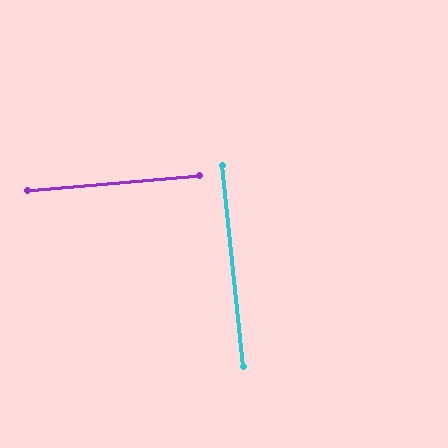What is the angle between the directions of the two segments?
Approximately 89 degrees.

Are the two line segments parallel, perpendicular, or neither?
Perpendicular — they meet at approximately 89°.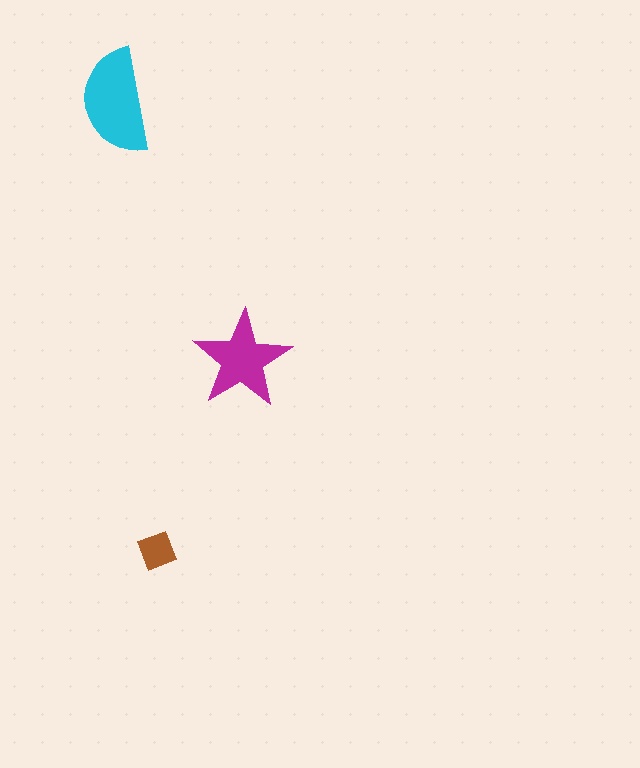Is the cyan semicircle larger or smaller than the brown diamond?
Larger.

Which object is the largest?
The cyan semicircle.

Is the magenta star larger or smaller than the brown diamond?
Larger.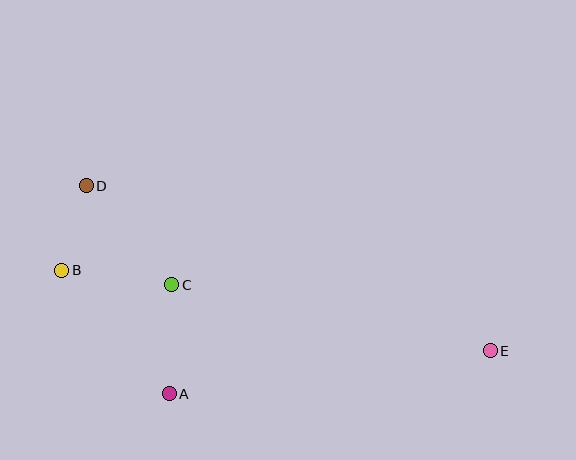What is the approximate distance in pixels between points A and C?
The distance between A and C is approximately 109 pixels.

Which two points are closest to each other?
Points B and D are closest to each other.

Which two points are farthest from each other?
Points D and E are farthest from each other.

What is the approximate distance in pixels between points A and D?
The distance between A and D is approximately 224 pixels.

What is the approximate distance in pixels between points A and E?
The distance between A and E is approximately 324 pixels.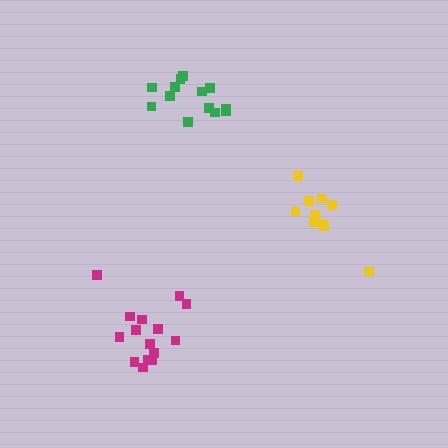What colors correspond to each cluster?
The clusters are colored: green, magenta, yellow.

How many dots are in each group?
Group 1: 13 dots, Group 2: 15 dots, Group 3: 10 dots (38 total).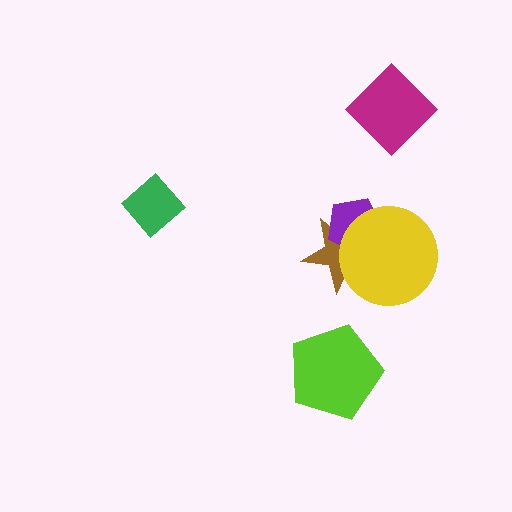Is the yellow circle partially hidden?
No, no other shape covers it.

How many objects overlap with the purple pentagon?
2 objects overlap with the purple pentagon.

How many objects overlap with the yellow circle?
2 objects overlap with the yellow circle.